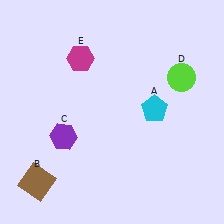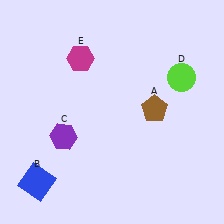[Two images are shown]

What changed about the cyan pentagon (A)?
In Image 1, A is cyan. In Image 2, it changed to brown.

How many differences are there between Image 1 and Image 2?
There are 2 differences between the two images.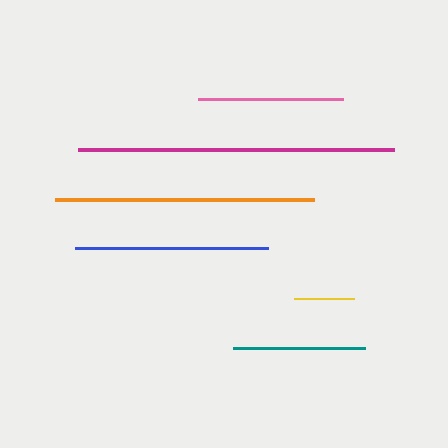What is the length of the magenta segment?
The magenta segment is approximately 316 pixels long.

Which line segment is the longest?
The magenta line is the longest at approximately 316 pixels.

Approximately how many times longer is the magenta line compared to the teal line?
The magenta line is approximately 2.4 times the length of the teal line.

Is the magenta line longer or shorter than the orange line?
The magenta line is longer than the orange line.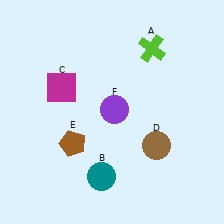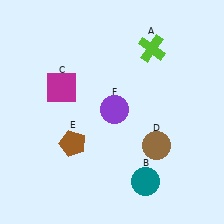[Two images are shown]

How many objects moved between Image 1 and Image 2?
1 object moved between the two images.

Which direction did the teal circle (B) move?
The teal circle (B) moved right.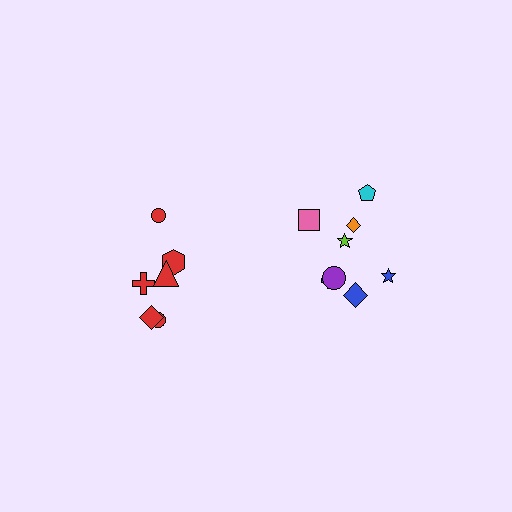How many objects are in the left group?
There are 6 objects.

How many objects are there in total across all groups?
There are 14 objects.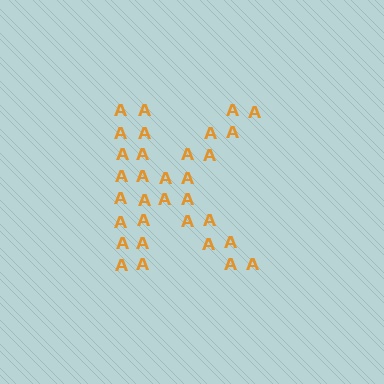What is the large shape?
The large shape is the letter K.